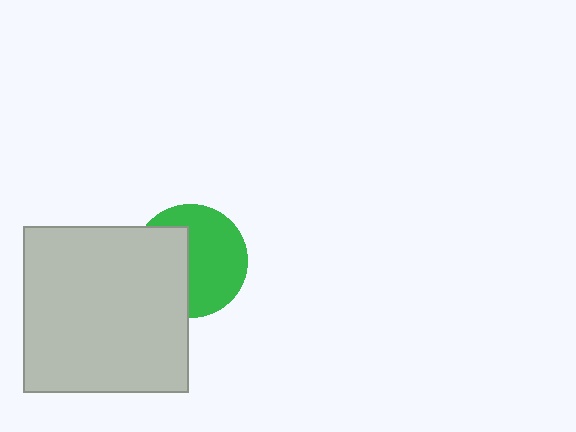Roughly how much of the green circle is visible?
About half of it is visible (roughly 58%).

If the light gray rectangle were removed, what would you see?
You would see the complete green circle.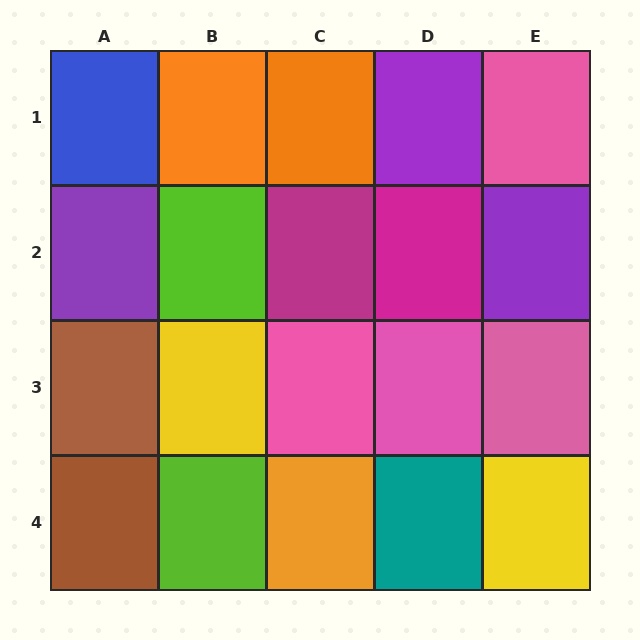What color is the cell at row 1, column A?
Blue.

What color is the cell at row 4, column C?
Orange.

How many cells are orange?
3 cells are orange.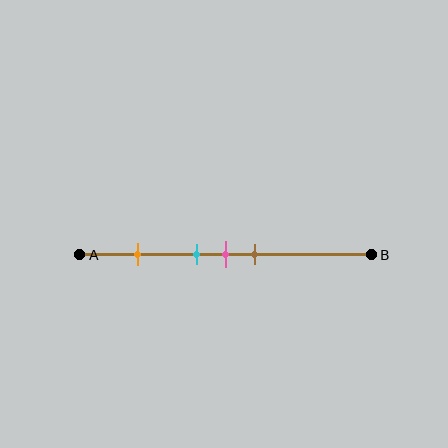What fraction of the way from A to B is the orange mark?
The orange mark is approximately 20% (0.2) of the way from A to B.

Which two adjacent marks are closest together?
The cyan and pink marks are the closest adjacent pair.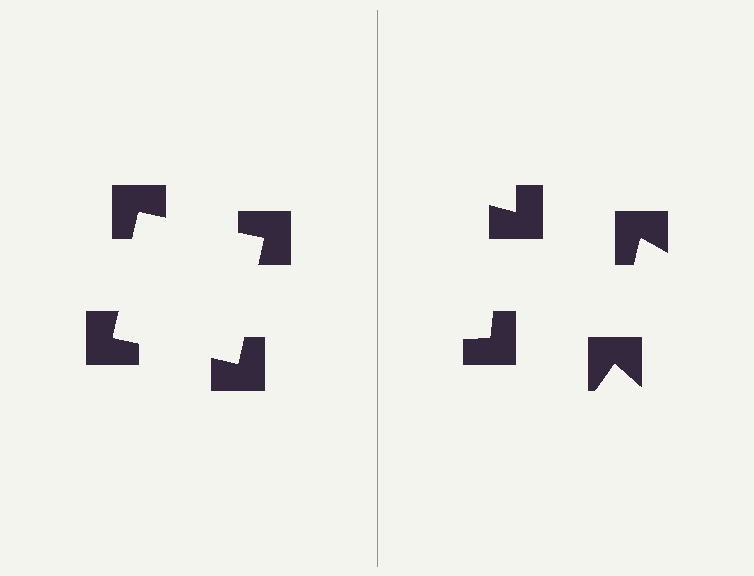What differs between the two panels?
The notched squares are positioned identically on both sides; only the wedge orientations differ. On the left they align to a square; on the right they are misaligned.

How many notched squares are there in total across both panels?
8 — 4 on each side.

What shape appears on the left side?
An illusory square.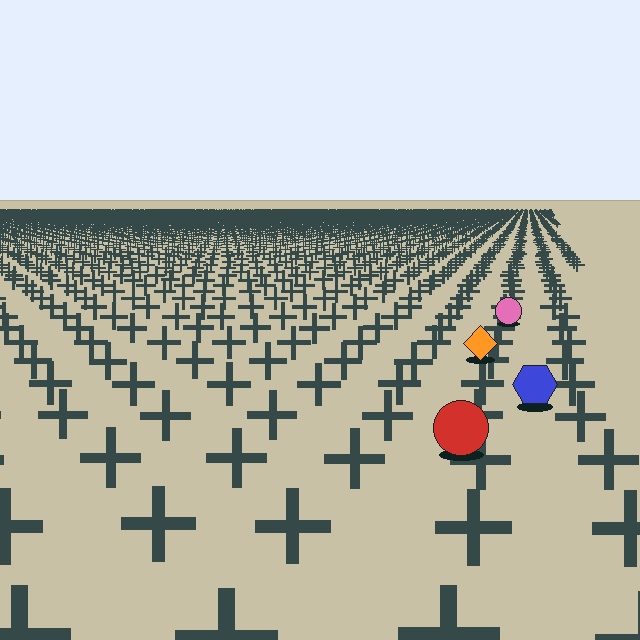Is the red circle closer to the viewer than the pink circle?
Yes. The red circle is closer — you can tell from the texture gradient: the ground texture is coarser near it.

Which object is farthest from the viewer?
The pink circle is farthest from the viewer. It appears smaller and the ground texture around it is denser.